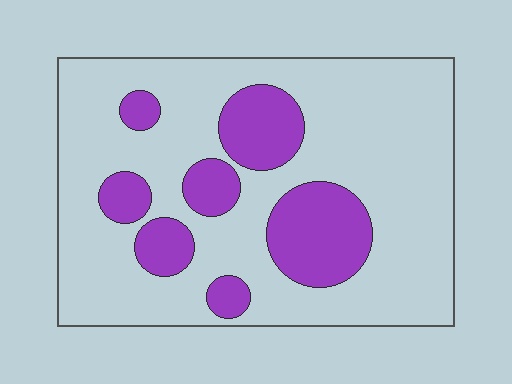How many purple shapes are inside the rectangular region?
7.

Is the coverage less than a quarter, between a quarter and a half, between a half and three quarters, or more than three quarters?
Less than a quarter.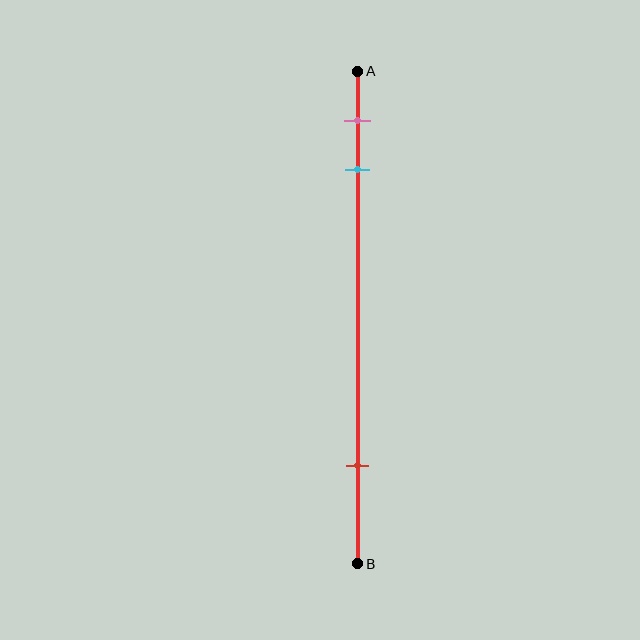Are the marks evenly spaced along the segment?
No, the marks are not evenly spaced.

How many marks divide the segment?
There are 3 marks dividing the segment.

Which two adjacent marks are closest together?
The pink and cyan marks are the closest adjacent pair.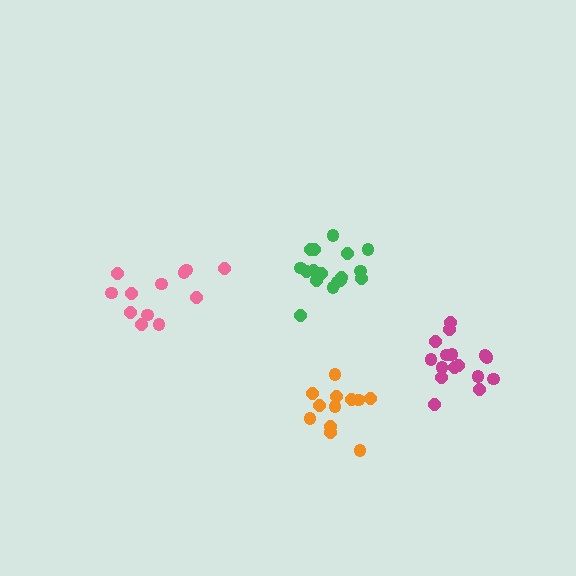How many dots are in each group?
Group 1: 12 dots, Group 2: 17 dots, Group 3: 17 dots, Group 4: 12 dots (58 total).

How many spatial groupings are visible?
There are 4 spatial groupings.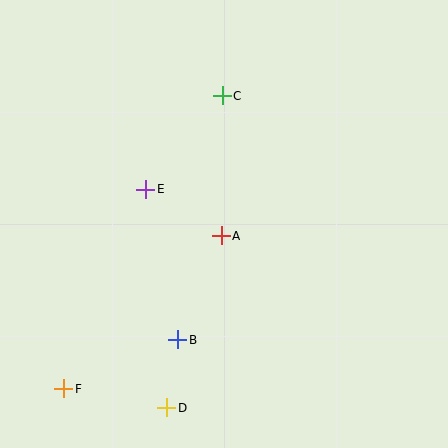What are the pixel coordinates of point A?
Point A is at (221, 236).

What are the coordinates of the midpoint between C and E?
The midpoint between C and E is at (184, 142).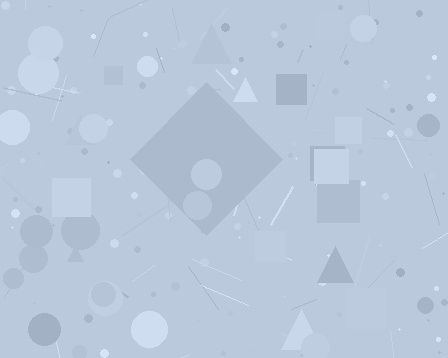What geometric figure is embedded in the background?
A diamond is embedded in the background.